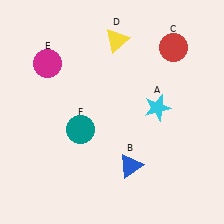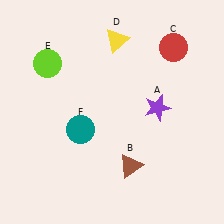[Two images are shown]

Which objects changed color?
A changed from cyan to purple. B changed from blue to brown. E changed from magenta to lime.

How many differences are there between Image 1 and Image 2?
There are 3 differences between the two images.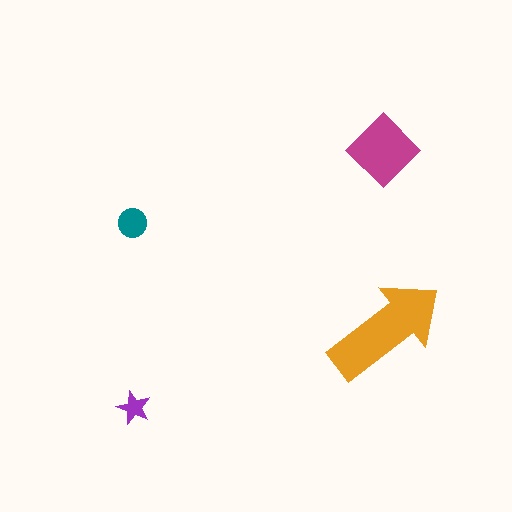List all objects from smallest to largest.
The purple star, the teal circle, the magenta diamond, the orange arrow.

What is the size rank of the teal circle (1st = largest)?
3rd.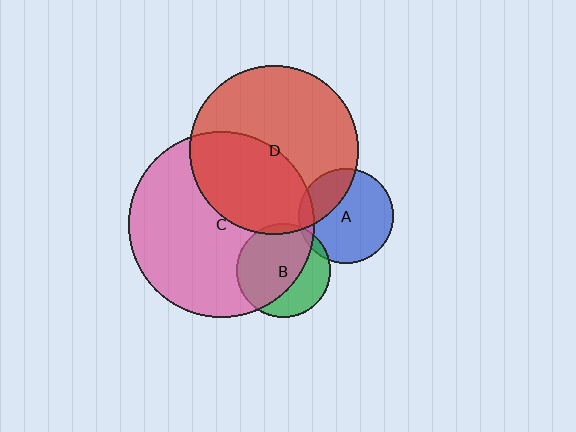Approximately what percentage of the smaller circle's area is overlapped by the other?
Approximately 65%.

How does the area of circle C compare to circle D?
Approximately 1.2 times.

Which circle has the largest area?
Circle C (pink).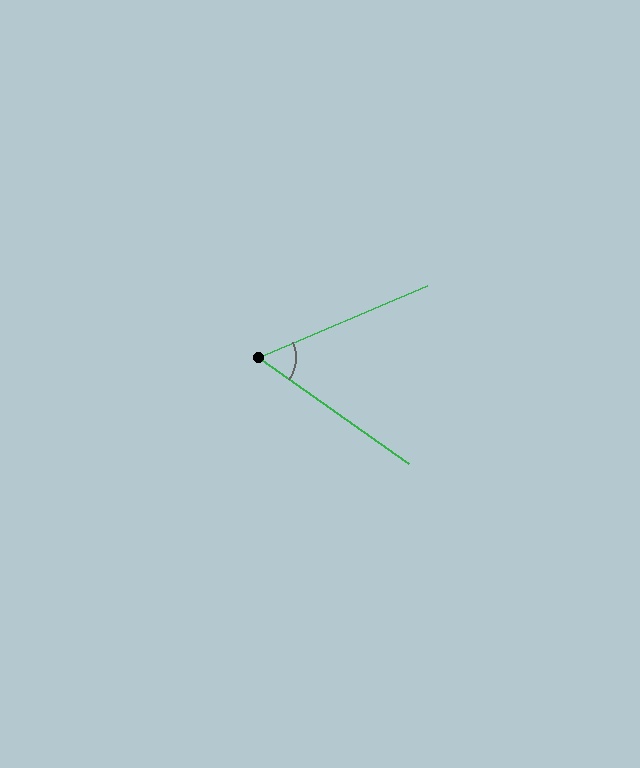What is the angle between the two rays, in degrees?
Approximately 58 degrees.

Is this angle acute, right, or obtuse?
It is acute.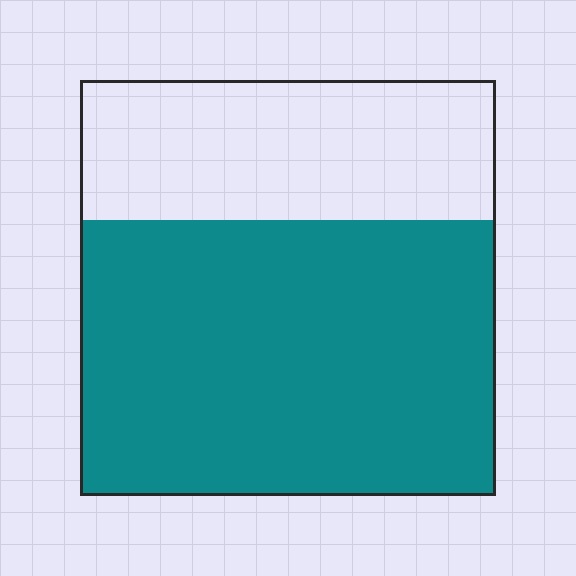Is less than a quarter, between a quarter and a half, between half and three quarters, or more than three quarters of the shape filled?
Between half and three quarters.